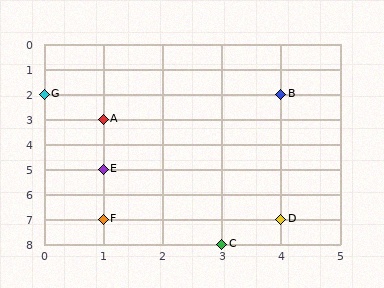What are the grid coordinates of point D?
Point D is at grid coordinates (4, 7).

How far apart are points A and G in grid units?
Points A and G are 1 column and 1 row apart (about 1.4 grid units diagonally).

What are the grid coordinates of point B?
Point B is at grid coordinates (4, 2).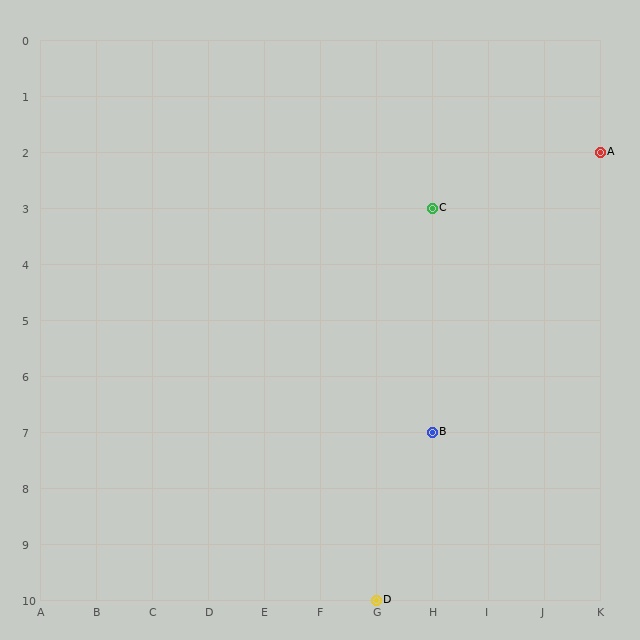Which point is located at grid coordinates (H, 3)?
Point C is at (H, 3).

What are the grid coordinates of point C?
Point C is at grid coordinates (H, 3).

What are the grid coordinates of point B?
Point B is at grid coordinates (H, 7).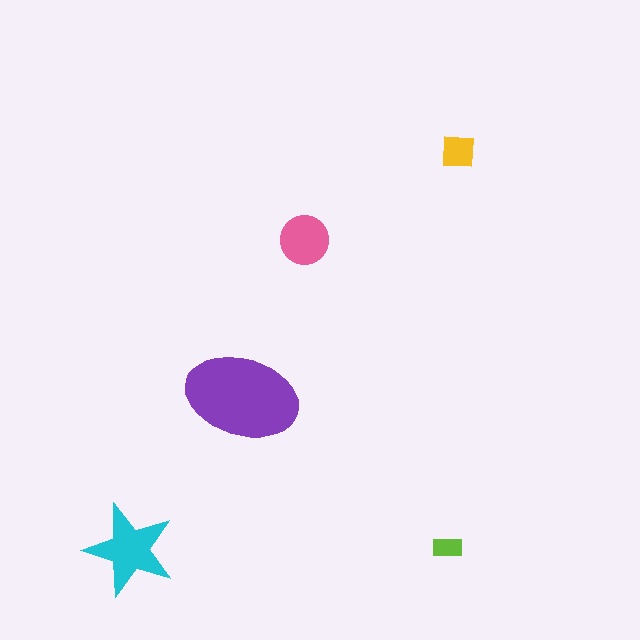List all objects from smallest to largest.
The lime rectangle, the yellow square, the pink circle, the cyan star, the purple ellipse.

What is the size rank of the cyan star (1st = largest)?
2nd.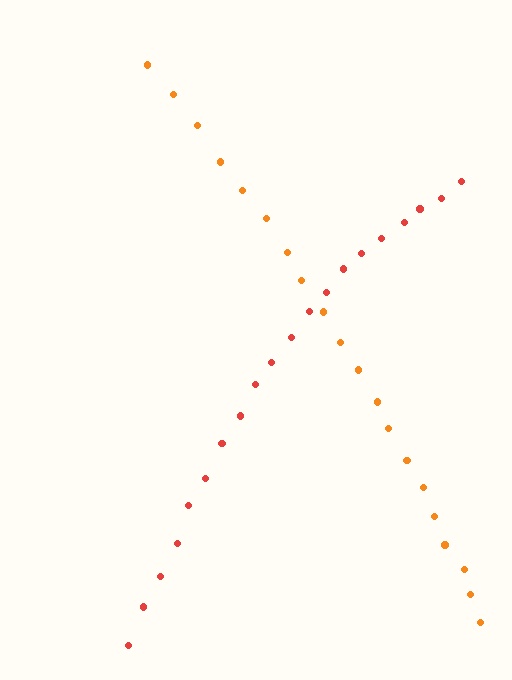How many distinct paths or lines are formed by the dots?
There are 2 distinct paths.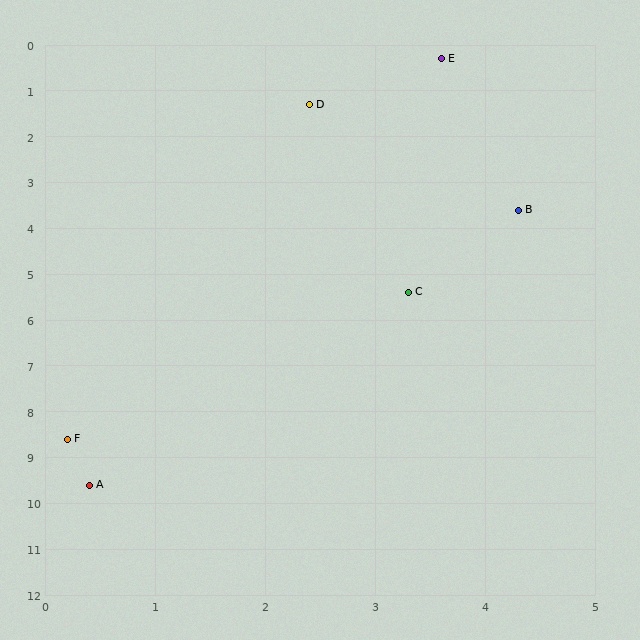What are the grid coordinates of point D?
Point D is at approximately (2.4, 1.3).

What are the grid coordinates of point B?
Point B is at approximately (4.3, 3.6).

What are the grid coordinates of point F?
Point F is at approximately (0.2, 8.6).